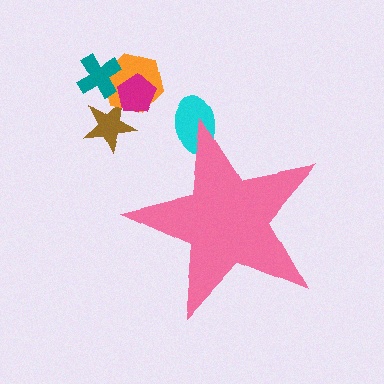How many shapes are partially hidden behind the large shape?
1 shape is partially hidden.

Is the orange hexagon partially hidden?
No, the orange hexagon is fully visible.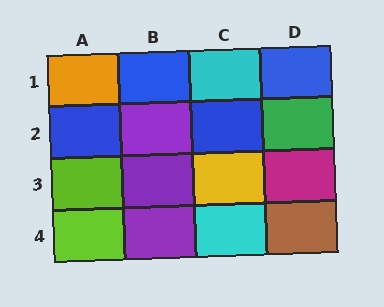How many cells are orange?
1 cell is orange.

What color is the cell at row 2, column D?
Green.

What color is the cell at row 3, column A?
Lime.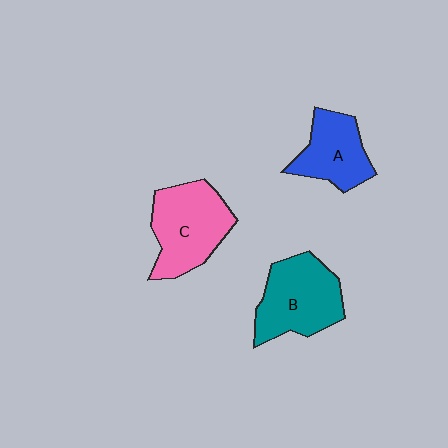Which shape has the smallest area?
Shape A (blue).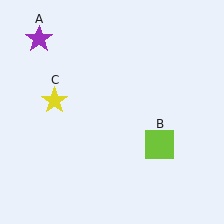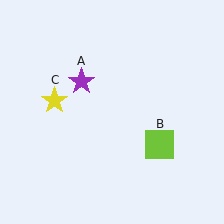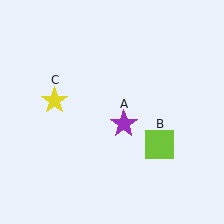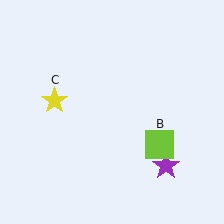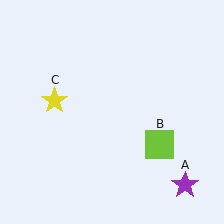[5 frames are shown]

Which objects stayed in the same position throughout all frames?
Lime square (object B) and yellow star (object C) remained stationary.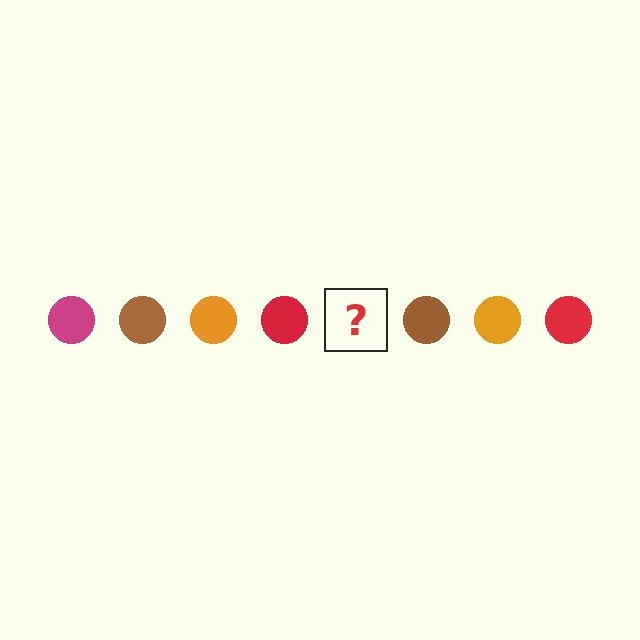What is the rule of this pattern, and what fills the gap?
The rule is that the pattern cycles through magenta, brown, orange, red circles. The gap should be filled with a magenta circle.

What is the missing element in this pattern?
The missing element is a magenta circle.